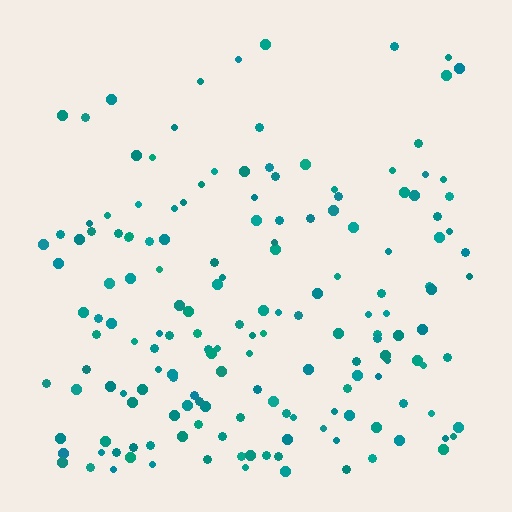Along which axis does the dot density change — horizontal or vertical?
Vertical.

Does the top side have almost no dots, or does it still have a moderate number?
Still a moderate number, just noticeably fewer than the bottom.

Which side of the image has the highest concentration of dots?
The bottom.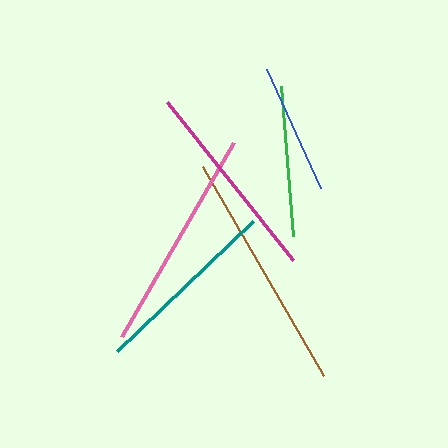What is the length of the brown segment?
The brown segment is approximately 242 pixels long.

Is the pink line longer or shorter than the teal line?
The pink line is longer than the teal line.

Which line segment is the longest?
The brown line is the longest at approximately 242 pixels.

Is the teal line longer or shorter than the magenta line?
The magenta line is longer than the teal line.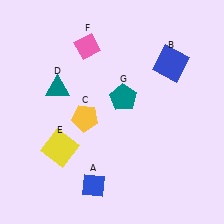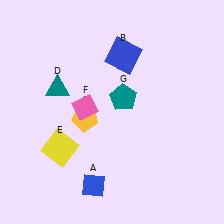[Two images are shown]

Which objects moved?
The objects that moved are: the blue square (B), the pink diamond (F).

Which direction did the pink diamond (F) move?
The pink diamond (F) moved down.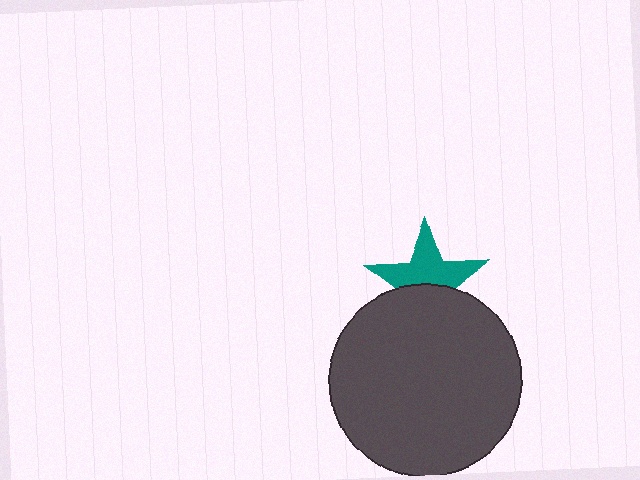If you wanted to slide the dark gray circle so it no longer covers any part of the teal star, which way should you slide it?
Slide it down — that is the most direct way to separate the two shapes.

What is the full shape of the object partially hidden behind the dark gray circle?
The partially hidden object is a teal star.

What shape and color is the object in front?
The object in front is a dark gray circle.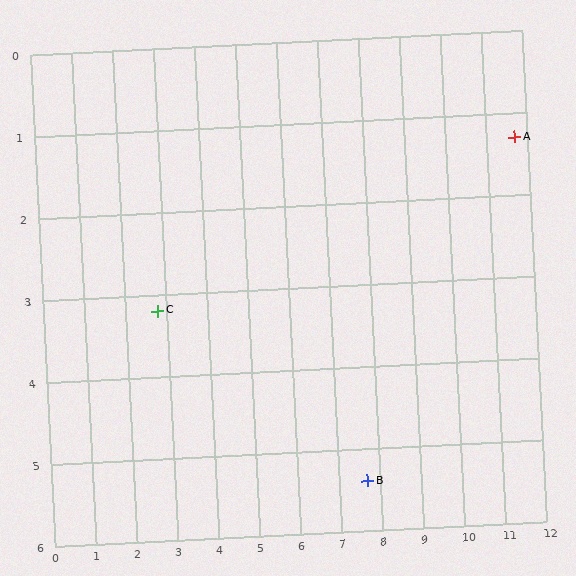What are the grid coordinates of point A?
Point A is at approximately (11.7, 1.3).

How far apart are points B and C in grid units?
Points B and C are about 5.4 grid units apart.